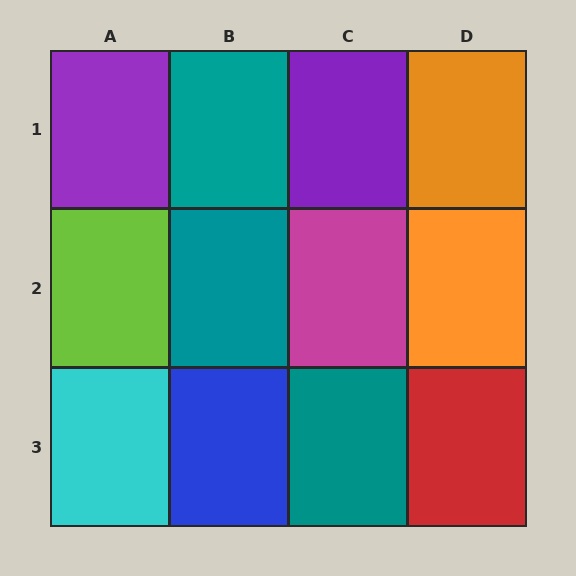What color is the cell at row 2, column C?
Magenta.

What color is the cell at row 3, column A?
Cyan.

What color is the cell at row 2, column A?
Lime.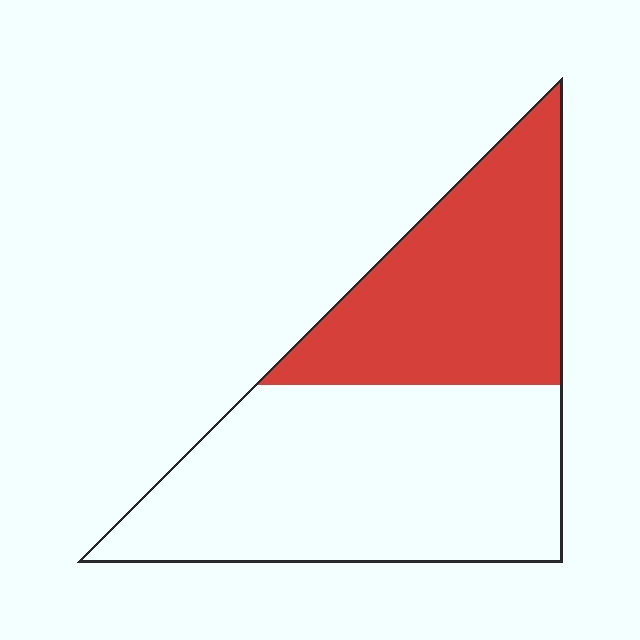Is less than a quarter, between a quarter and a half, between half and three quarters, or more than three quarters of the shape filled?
Between a quarter and a half.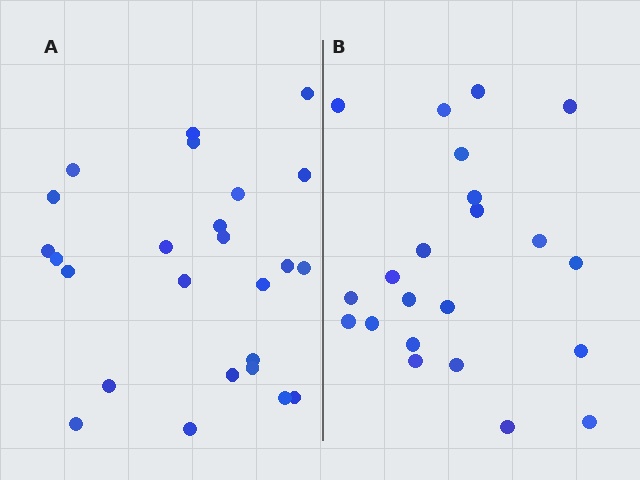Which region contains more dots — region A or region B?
Region A (the left region) has more dots.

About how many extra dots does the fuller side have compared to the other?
Region A has just a few more — roughly 2 or 3 more dots than region B.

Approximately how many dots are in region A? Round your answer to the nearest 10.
About 20 dots. (The exact count is 25, which rounds to 20.)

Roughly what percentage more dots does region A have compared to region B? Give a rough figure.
About 15% more.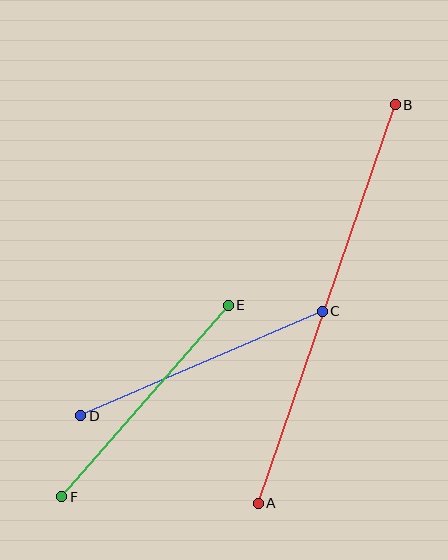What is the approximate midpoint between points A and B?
The midpoint is at approximately (327, 304) pixels.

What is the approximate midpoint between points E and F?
The midpoint is at approximately (145, 401) pixels.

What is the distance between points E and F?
The distance is approximately 253 pixels.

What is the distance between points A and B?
The distance is approximately 421 pixels.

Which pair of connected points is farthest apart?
Points A and B are farthest apart.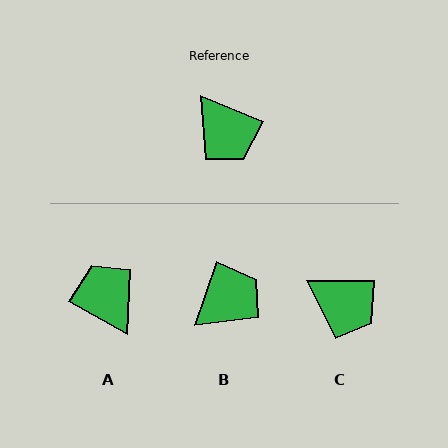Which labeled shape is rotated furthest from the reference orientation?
A, about 174 degrees away.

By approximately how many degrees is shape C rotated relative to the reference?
Approximately 23 degrees counter-clockwise.